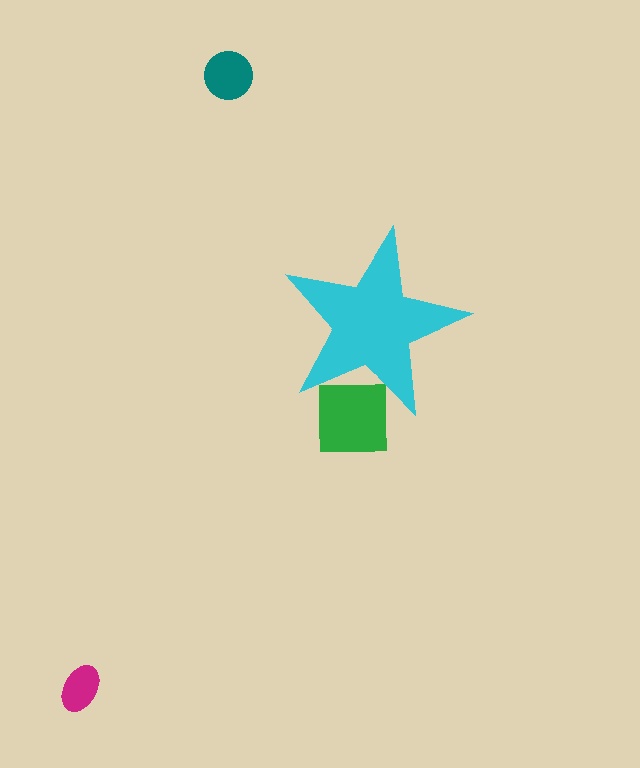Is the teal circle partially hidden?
No, the teal circle is fully visible.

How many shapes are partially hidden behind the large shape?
1 shape is partially hidden.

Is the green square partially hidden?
Yes, the green square is partially hidden behind the cyan star.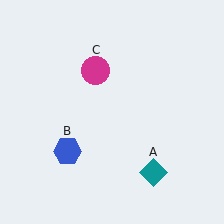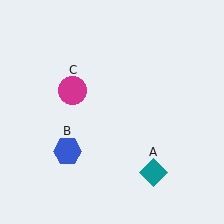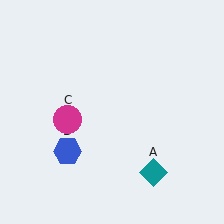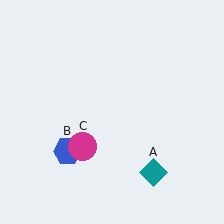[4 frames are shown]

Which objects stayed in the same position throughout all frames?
Teal diamond (object A) and blue hexagon (object B) remained stationary.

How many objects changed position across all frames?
1 object changed position: magenta circle (object C).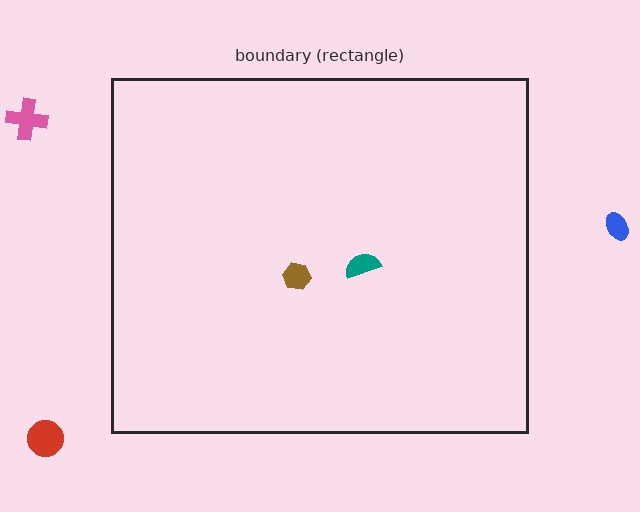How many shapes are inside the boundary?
2 inside, 3 outside.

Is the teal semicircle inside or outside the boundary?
Inside.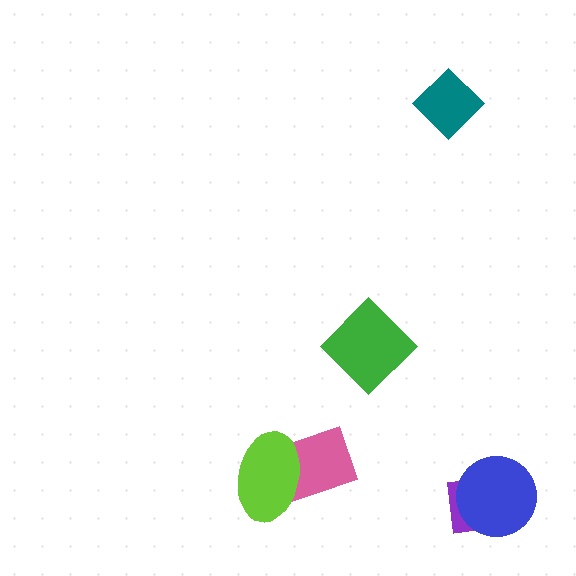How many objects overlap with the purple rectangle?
1 object overlaps with the purple rectangle.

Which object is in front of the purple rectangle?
The blue circle is in front of the purple rectangle.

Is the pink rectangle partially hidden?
Yes, it is partially covered by another shape.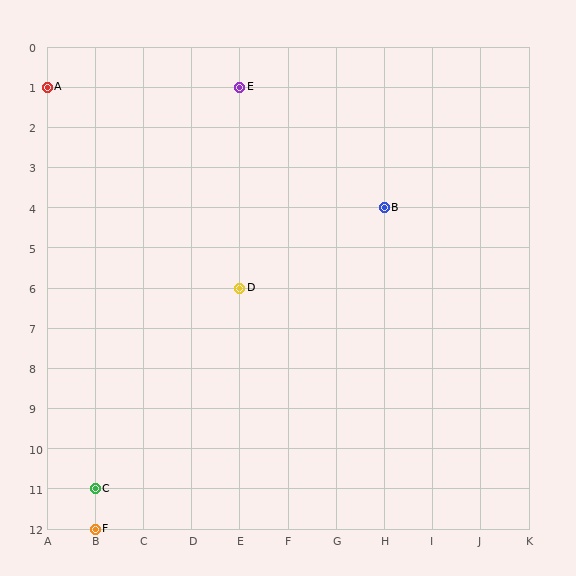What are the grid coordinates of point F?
Point F is at grid coordinates (B, 12).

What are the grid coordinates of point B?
Point B is at grid coordinates (H, 4).